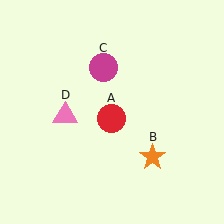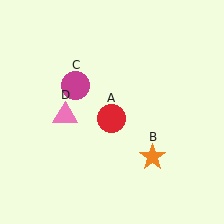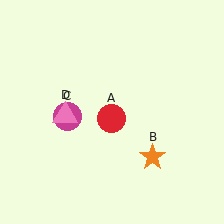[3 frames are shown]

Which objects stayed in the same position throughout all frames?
Red circle (object A) and orange star (object B) and pink triangle (object D) remained stationary.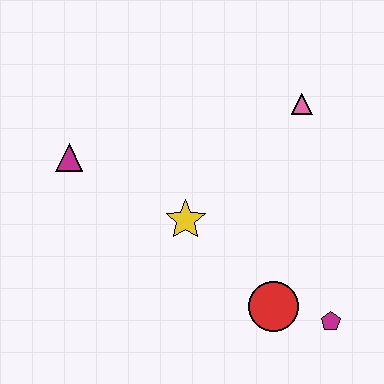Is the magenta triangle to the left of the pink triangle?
Yes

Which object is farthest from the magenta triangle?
The magenta pentagon is farthest from the magenta triangle.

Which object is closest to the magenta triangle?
The yellow star is closest to the magenta triangle.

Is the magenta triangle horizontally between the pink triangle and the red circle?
No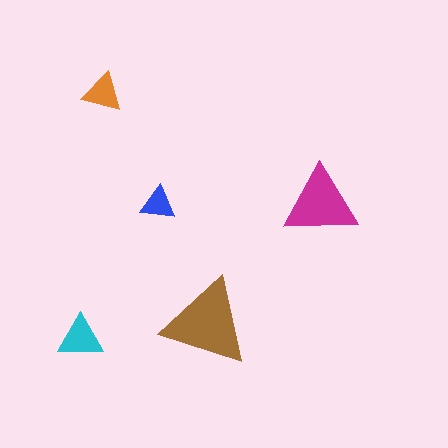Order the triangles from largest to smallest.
the brown one, the magenta one, the cyan one, the orange one, the blue one.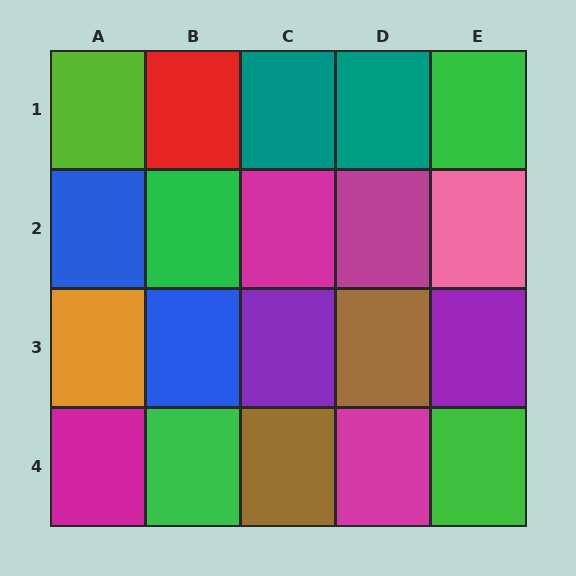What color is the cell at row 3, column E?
Purple.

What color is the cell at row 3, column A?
Orange.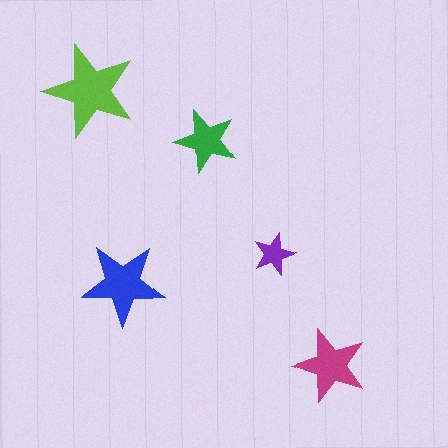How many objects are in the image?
There are 5 objects in the image.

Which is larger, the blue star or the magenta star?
The blue one.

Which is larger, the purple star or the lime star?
The lime one.